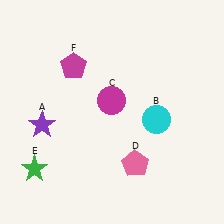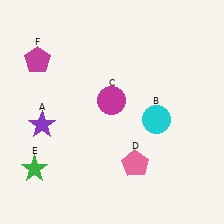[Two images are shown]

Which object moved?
The magenta pentagon (F) moved left.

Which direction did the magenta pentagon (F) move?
The magenta pentagon (F) moved left.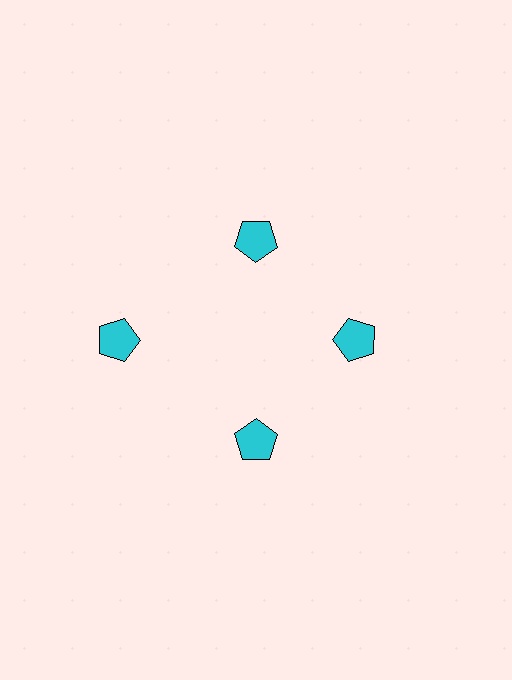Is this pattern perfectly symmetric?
No. The 4 cyan pentagons are arranged in a ring, but one element near the 9 o'clock position is pushed outward from the center, breaking the 4-fold rotational symmetry.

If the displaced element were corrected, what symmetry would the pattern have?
It would have 4-fold rotational symmetry — the pattern would map onto itself every 90 degrees.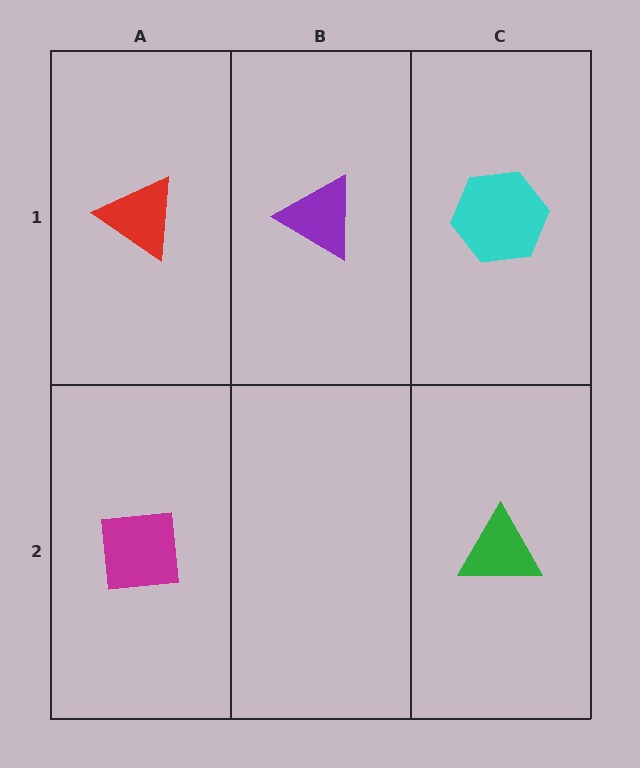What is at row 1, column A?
A red triangle.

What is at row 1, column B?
A purple triangle.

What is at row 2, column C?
A green triangle.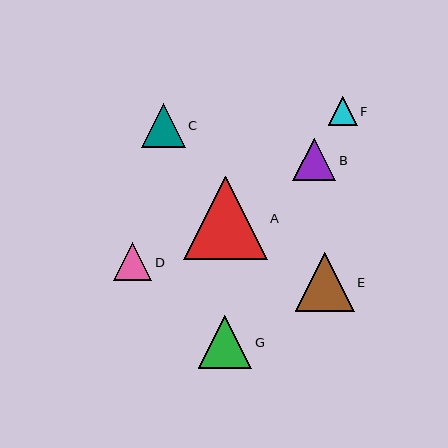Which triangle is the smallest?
Triangle F is the smallest with a size of approximately 28 pixels.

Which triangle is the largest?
Triangle A is the largest with a size of approximately 83 pixels.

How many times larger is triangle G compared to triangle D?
Triangle G is approximately 1.4 times the size of triangle D.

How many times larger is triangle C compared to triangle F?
Triangle C is approximately 1.6 times the size of triangle F.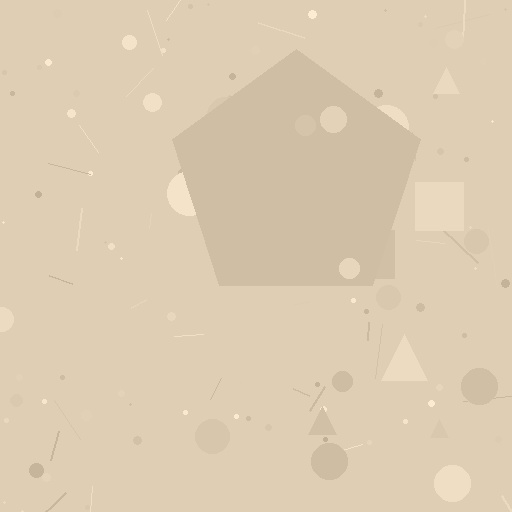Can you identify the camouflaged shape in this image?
The camouflaged shape is a pentagon.